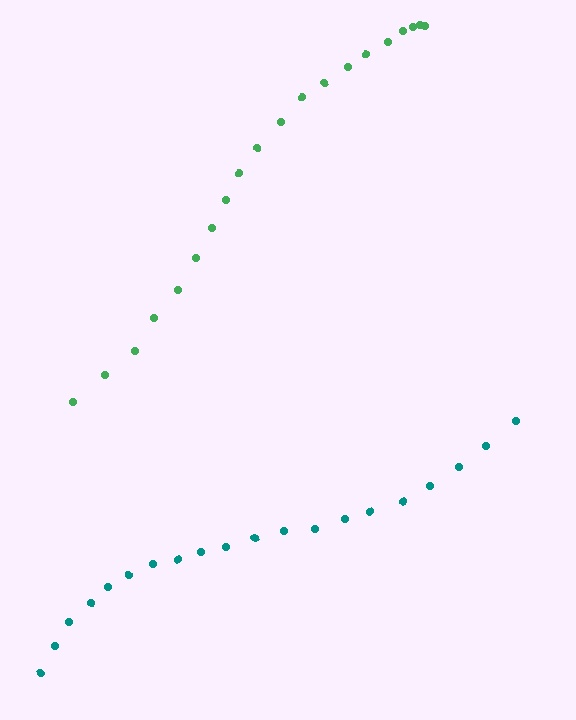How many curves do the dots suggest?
There are 2 distinct paths.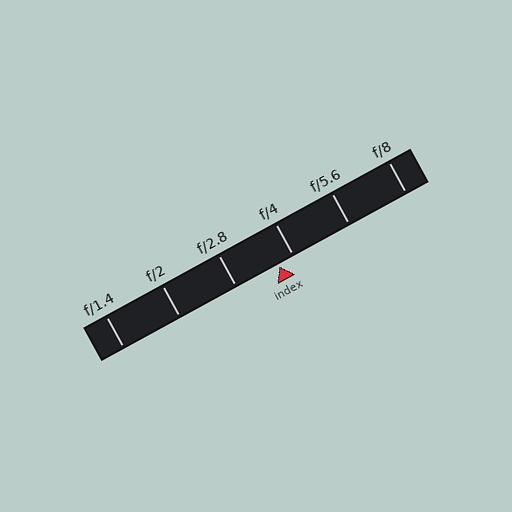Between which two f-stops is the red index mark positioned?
The index mark is between f/2.8 and f/4.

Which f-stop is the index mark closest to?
The index mark is closest to f/4.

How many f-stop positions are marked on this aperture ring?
There are 6 f-stop positions marked.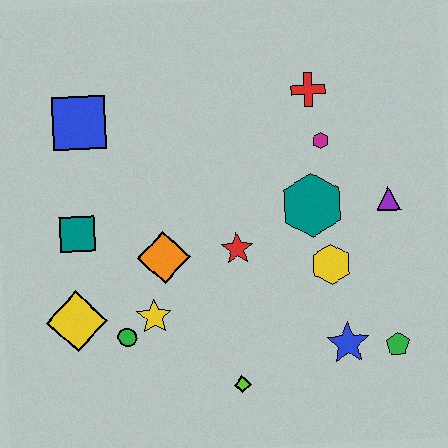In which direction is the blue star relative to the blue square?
The blue star is to the right of the blue square.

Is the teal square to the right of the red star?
No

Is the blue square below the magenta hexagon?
No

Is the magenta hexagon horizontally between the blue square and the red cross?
No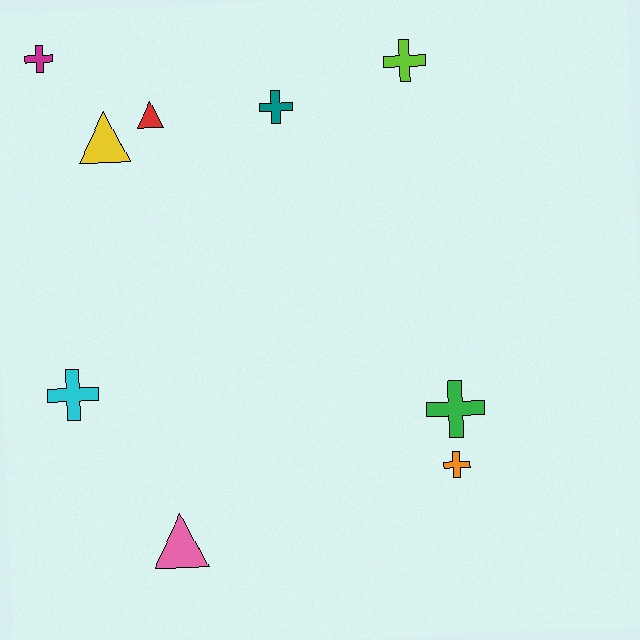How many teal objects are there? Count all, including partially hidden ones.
There is 1 teal object.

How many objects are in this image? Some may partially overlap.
There are 9 objects.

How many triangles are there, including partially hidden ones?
There are 3 triangles.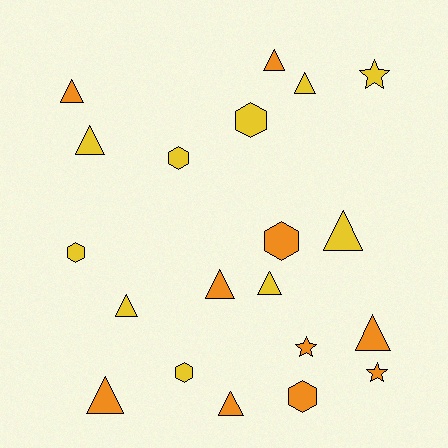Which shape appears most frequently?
Triangle, with 11 objects.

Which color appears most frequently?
Orange, with 10 objects.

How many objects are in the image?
There are 20 objects.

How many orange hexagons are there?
There are 2 orange hexagons.